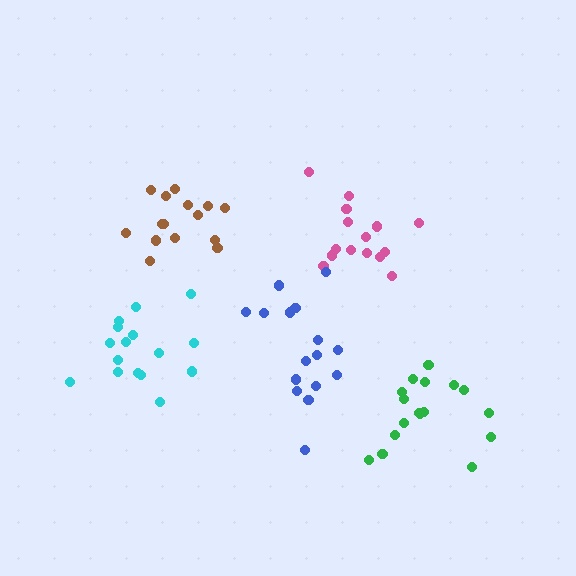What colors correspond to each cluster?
The clusters are colored: brown, pink, green, blue, cyan.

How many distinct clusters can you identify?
There are 5 distinct clusters.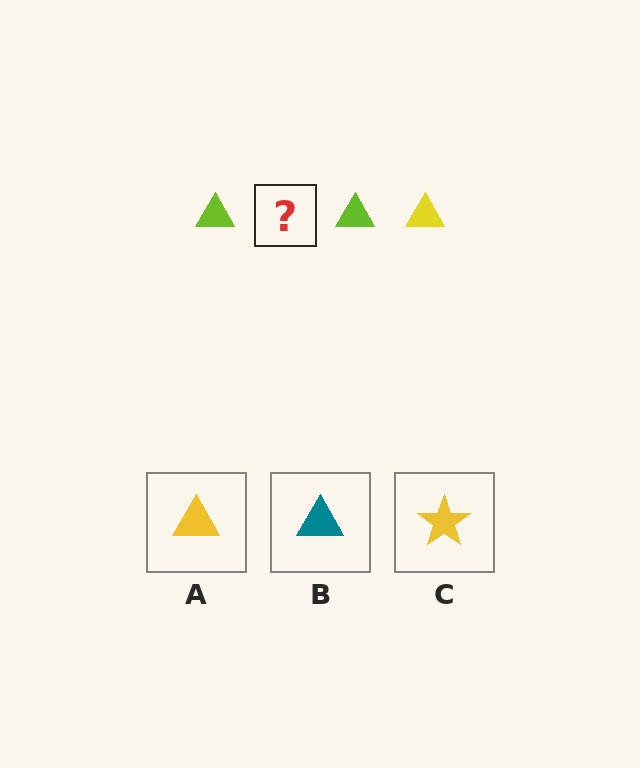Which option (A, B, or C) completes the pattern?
A.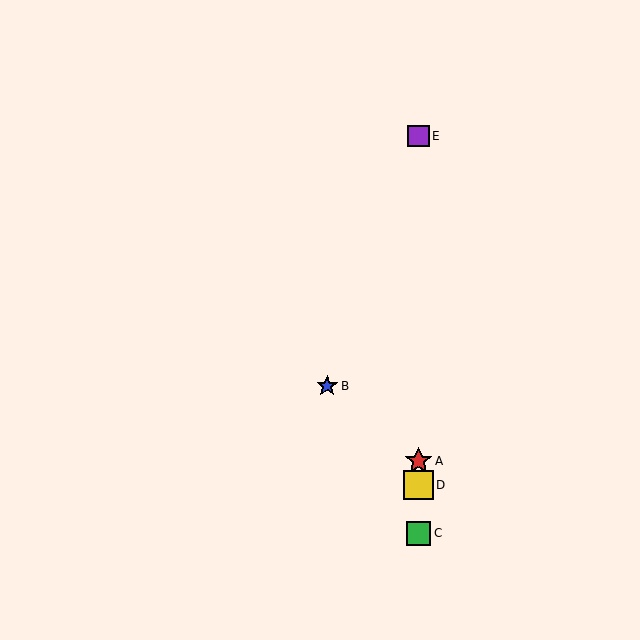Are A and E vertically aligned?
Yes, both are at x≈418.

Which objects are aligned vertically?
Objects A, C, D, E are aligned vertically.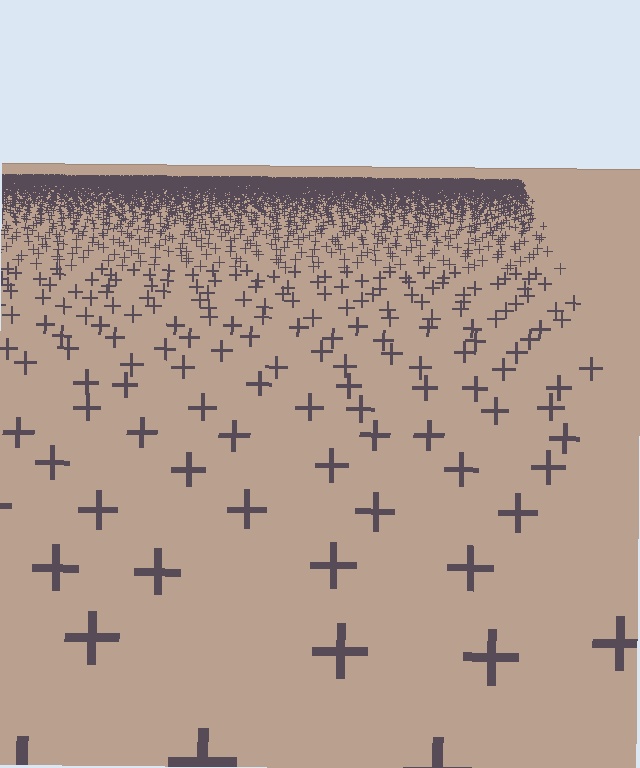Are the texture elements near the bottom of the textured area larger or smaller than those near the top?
Larger. Near the bottom, elements are closer to the viewer and appear at a bigger on-screen size.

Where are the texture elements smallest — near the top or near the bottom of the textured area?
Near the top.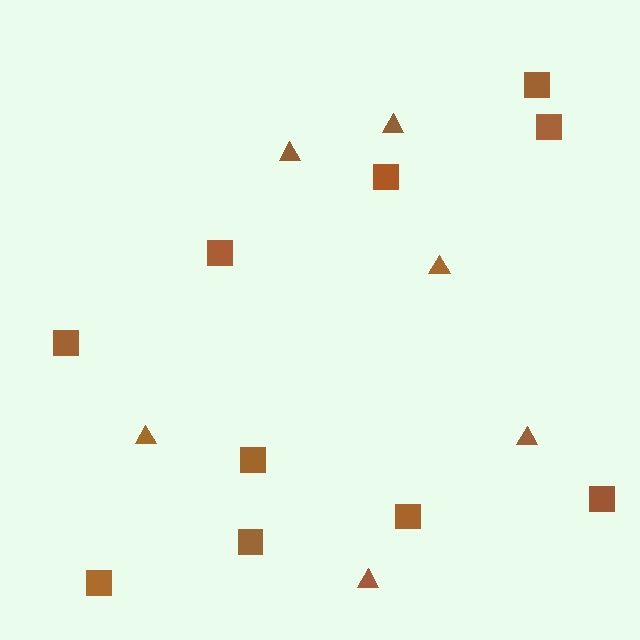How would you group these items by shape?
There are 2 groups: one group of squares (10) and one group of triangles (6).